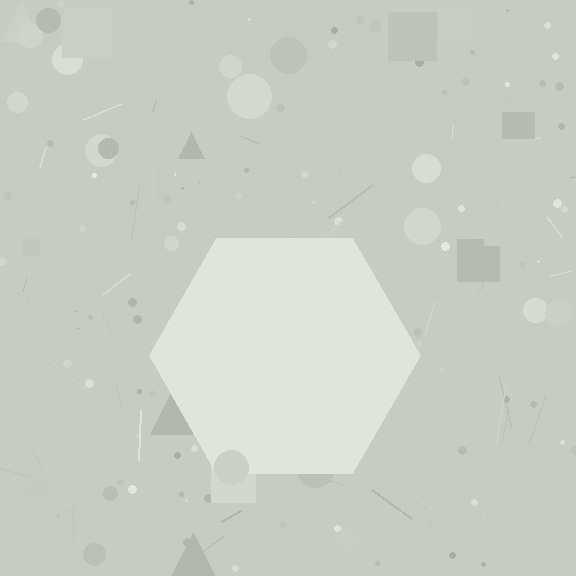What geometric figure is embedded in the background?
A hexagon is embedded in the background.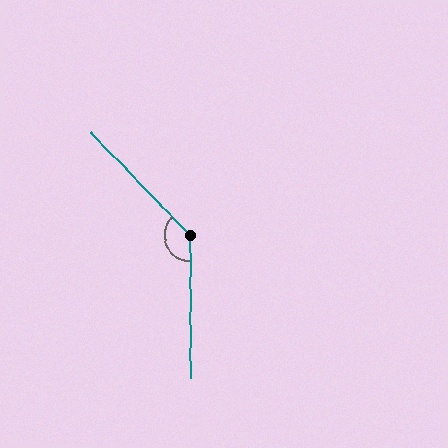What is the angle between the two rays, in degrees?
Approximately 136 degrees.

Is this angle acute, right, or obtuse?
It is obtuse.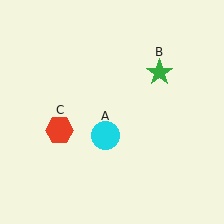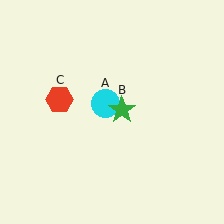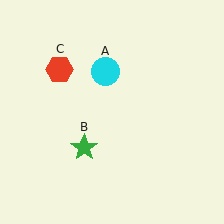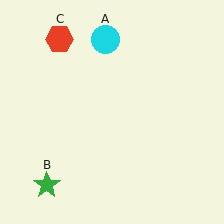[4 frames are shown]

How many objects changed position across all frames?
3 objects changed position: cyan circle (object A), green star (object B), red hexagon (object C).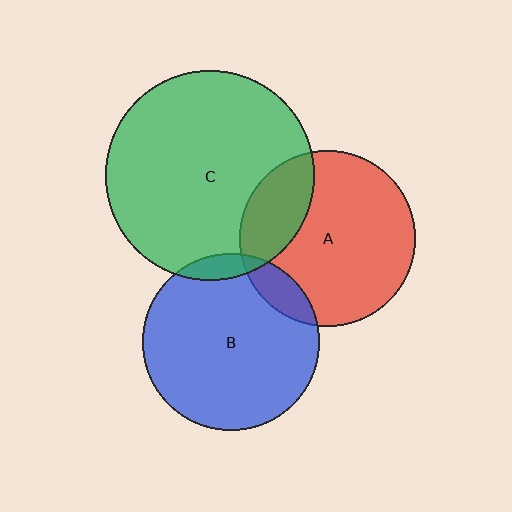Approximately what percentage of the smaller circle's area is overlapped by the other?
Approximately 25%.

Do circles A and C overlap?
Yes.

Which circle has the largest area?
Circle C (green).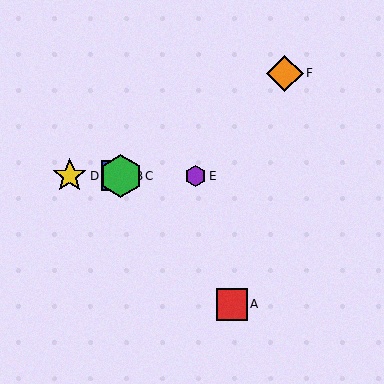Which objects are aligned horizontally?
Objects B, C, D, E are aligned horizontally.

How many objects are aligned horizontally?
4 objects (B, C, D, E) are aligned horizontally.